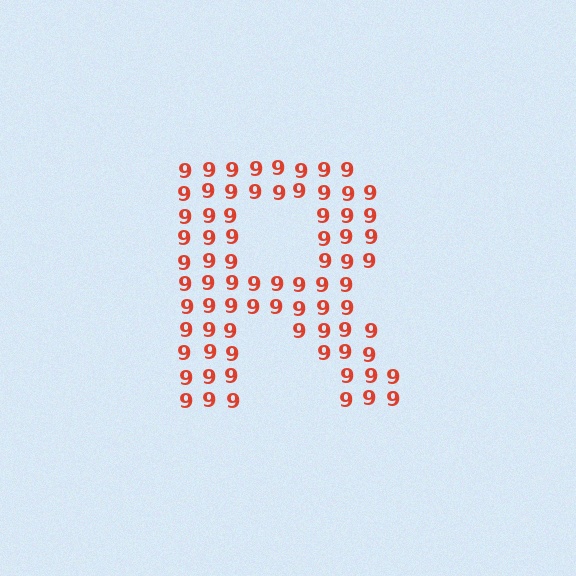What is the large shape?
The large shape is the letter R.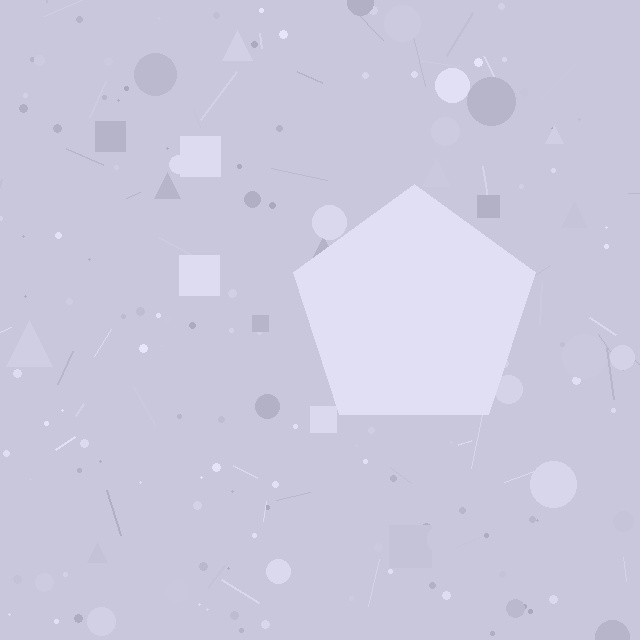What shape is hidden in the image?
A pentagon is hidden in the image.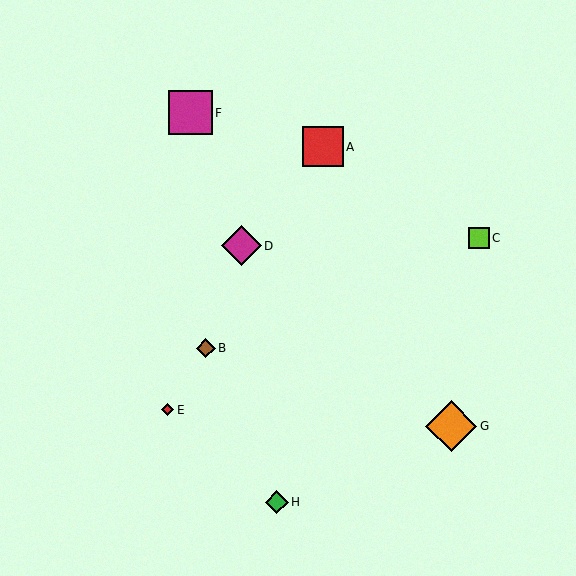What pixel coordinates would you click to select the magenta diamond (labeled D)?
Click at (241, 246) to select the magenta diamond D.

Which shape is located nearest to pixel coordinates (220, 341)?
The brown diamond (labeled B) at (206, 348) is nearest to that location.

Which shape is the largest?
The orange diamond (labeled G) is the largest.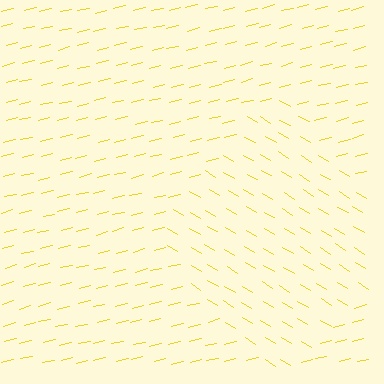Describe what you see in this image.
The image is filled with small yellow line segments. A diamond region in the image has lines oriented differently from the surrounding lines, creating a visible texture boundary.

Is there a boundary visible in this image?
Yes, there is a texture boundary formed by a change in line orientation.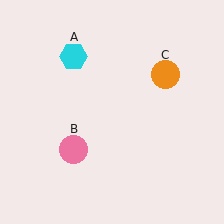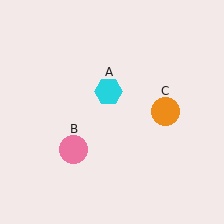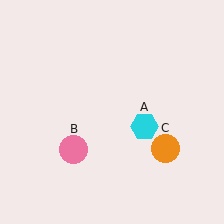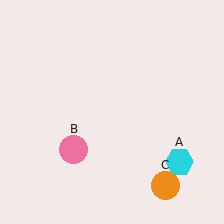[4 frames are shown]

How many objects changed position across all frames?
2 objects changed position: cyan hexagon (object A), orange circle (object C).